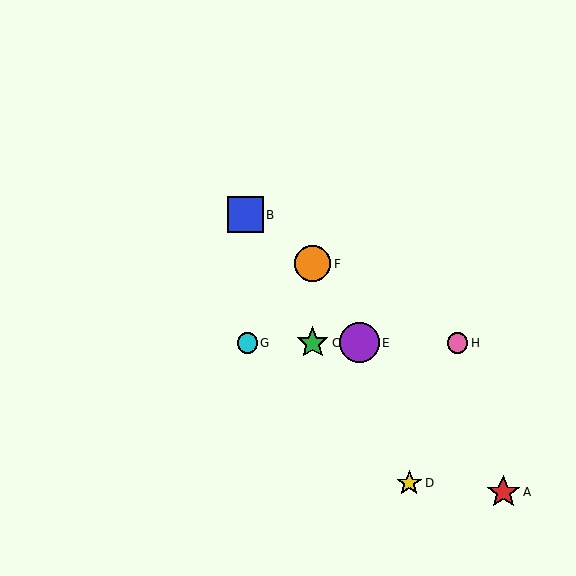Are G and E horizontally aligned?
Yes, both are at y≈343.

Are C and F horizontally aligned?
No, C is at y≈343 and F is at y≈264.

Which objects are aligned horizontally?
Objects C, E, G, H are aligned horizontally.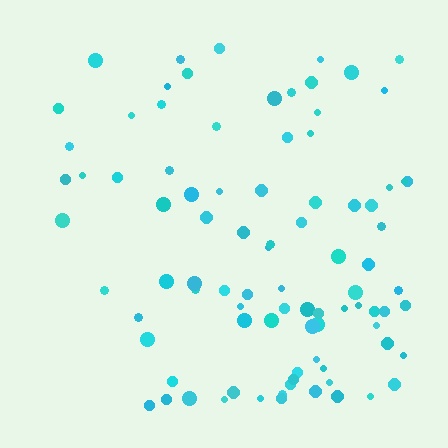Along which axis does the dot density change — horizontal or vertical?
Horizontal.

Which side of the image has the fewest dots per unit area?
The left.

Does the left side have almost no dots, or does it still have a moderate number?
Still a moderate number, just noticeably fewer than the right.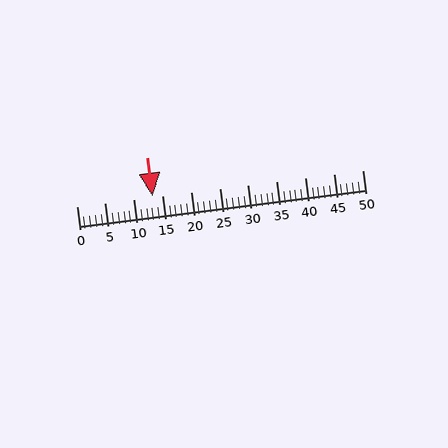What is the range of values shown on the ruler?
The ruler shows values from 0 to 50.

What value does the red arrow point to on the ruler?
The red arrow points to approximately 13.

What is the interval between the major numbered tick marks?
The major tick marks are spaced 5 units apart.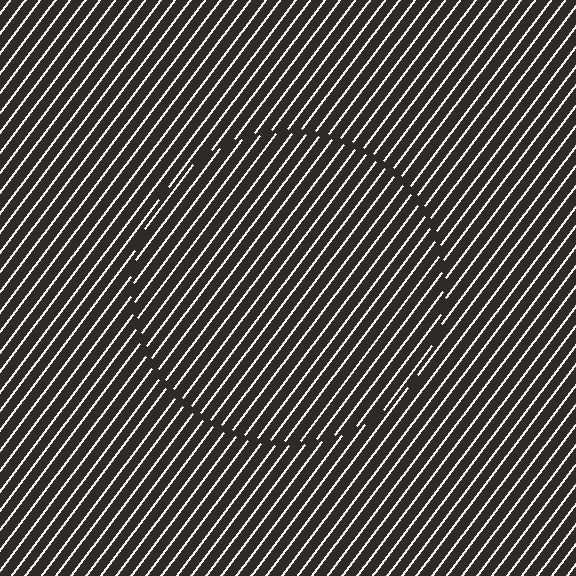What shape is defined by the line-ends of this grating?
An illusory circle. The interior of the shape contains the same grating, shifted by half a period — the contour is defined by the phase discontinuity where line-ends from the inner and outer gratings abut.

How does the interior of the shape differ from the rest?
The interior of the shape contains the same grating, shifted by half a period — the contour is defined by the phase discontinuity where line-ends from the inner and outer gratings abut.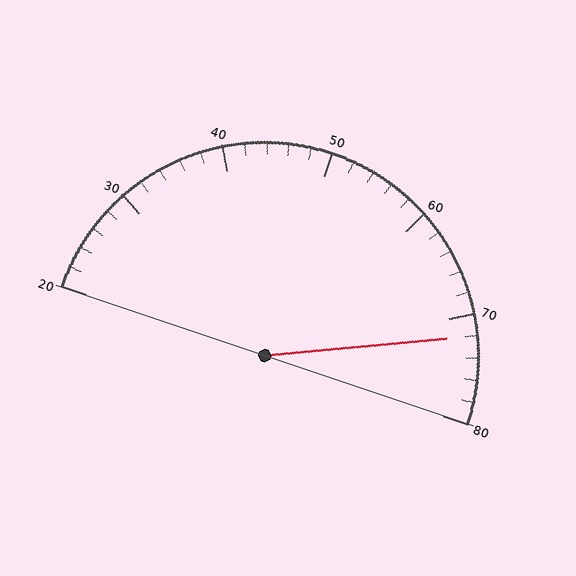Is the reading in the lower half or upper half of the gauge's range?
The reading is in the upper half of the range (20 to 80).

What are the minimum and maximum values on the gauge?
The gauge ranges from 20 to 80.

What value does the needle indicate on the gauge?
The needle indicates approximately 72.